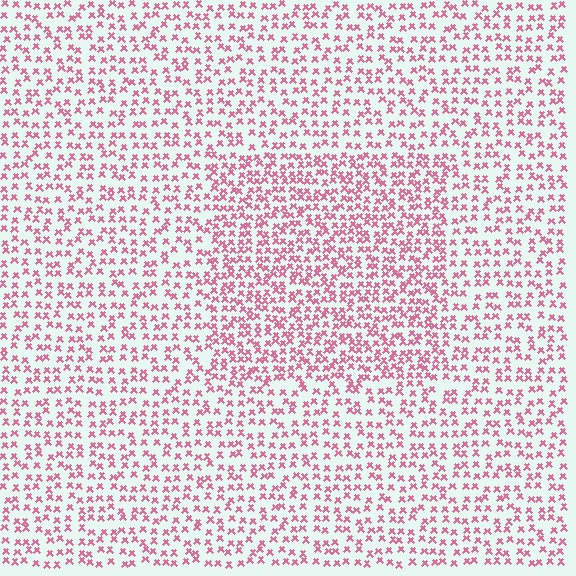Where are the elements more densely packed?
The elements are more densely packed inside the rectangle boundary.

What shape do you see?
I see a rectangle.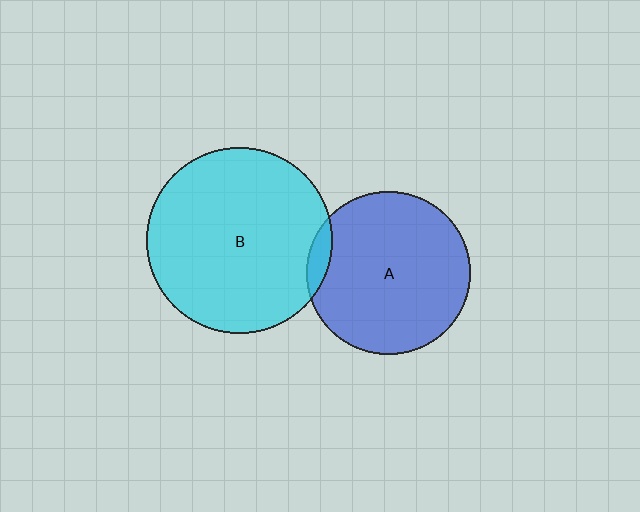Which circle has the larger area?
Circle B (cyan).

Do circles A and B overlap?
Yes.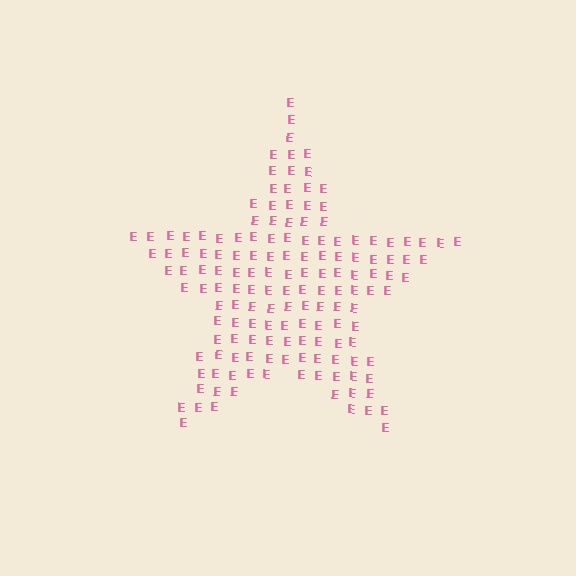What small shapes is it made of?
It is made of small letter E's.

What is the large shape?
The large shape is a star.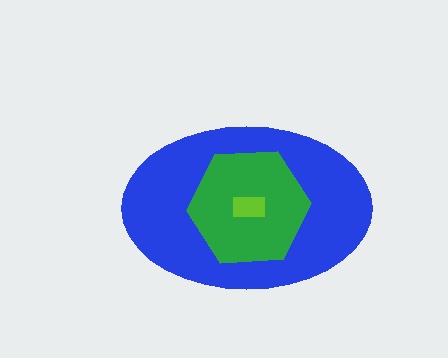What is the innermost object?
The lime rectangle.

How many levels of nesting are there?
3.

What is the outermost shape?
The blue ellipse.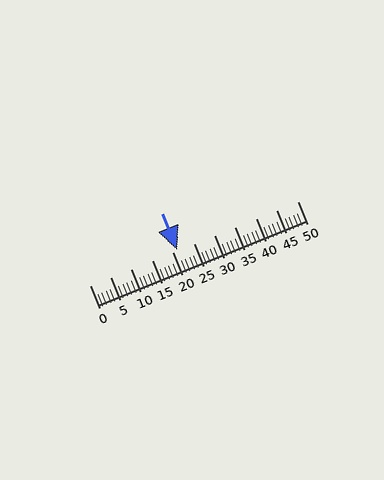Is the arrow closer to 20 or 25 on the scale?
The arrow is closer to 20.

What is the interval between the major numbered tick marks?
The major tick marks are spaced 5 units apart.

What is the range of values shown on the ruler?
The ruler shows values from 0 to 50.